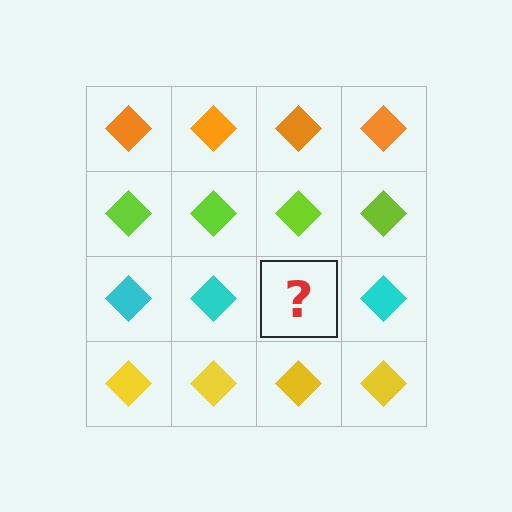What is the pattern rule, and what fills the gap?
The rule is that each row has a consistent color. The gap should be filled with a cyan diamond.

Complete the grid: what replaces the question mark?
The question mark should be replaced with a cyan diamond.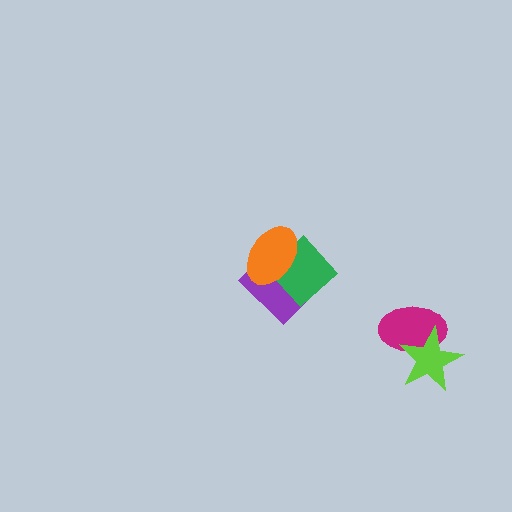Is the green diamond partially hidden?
Yes, it is partially covered by another shape.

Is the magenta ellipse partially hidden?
Yes, it is partially covered by another shape.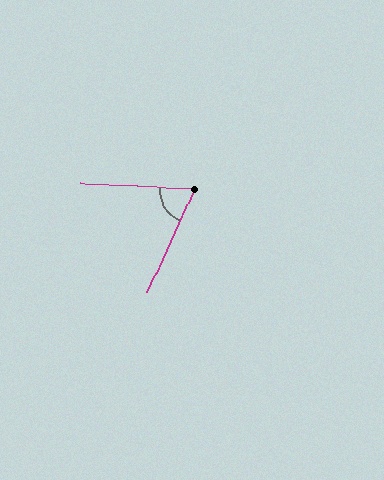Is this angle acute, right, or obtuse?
It is acute.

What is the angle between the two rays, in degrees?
Approximately 68 degrees.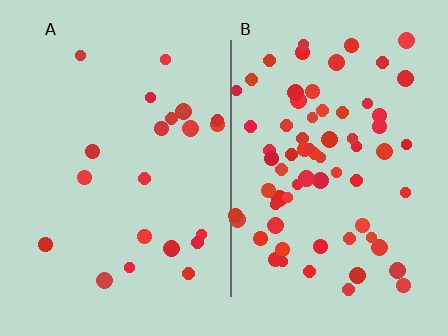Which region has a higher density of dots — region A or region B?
B (the right).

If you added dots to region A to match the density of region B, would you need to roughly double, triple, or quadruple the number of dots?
Approximately triple.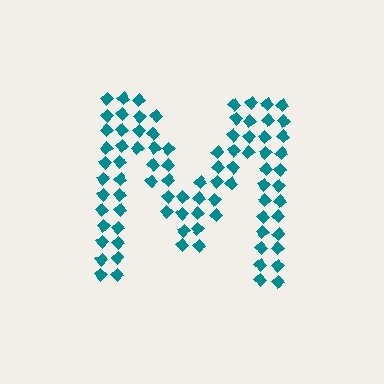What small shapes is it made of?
It is made of small diamonds.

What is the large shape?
The large shape is the letter M.